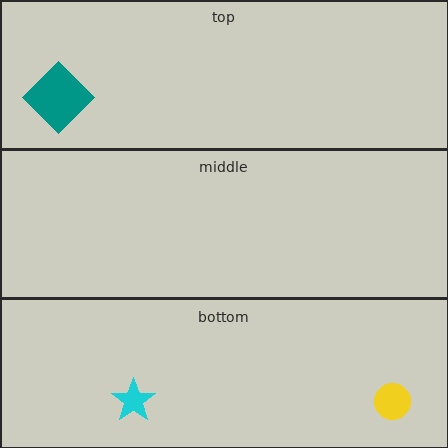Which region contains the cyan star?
The bottom region.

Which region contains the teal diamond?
The top region.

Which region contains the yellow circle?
The bottom region.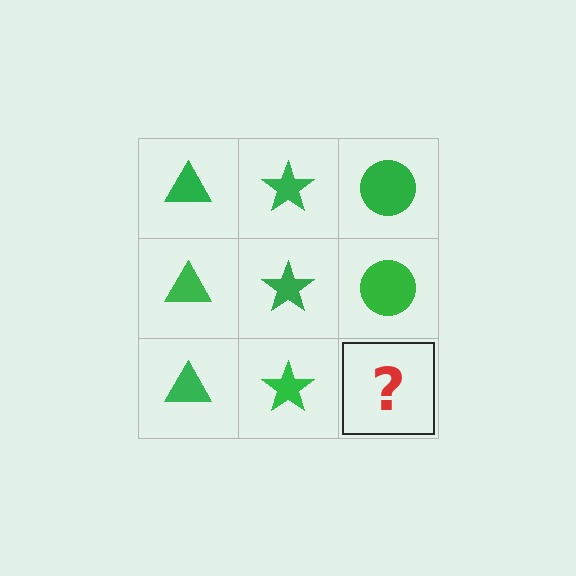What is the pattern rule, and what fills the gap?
The rule is that each column has a consistent shape. The gap should be filled with a green circle.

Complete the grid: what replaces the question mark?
The question mark should be replaced with a green circle.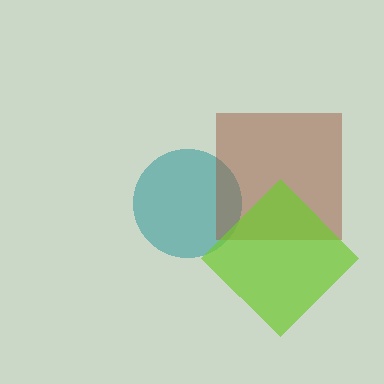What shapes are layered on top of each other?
The layered shapes are: a teal circle, a brown square, a lime diamond.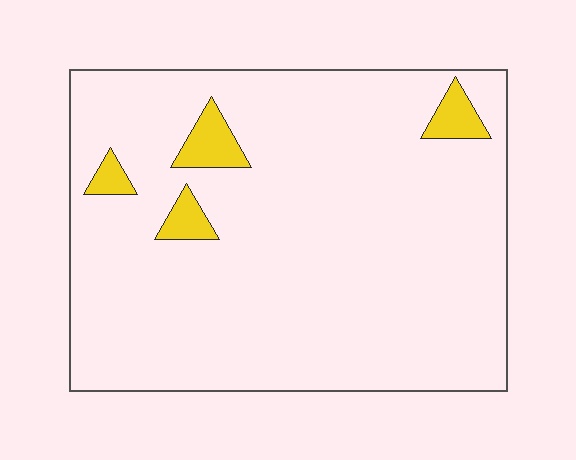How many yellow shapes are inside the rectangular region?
4.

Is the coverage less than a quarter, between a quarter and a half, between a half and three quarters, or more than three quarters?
Less than a quarter.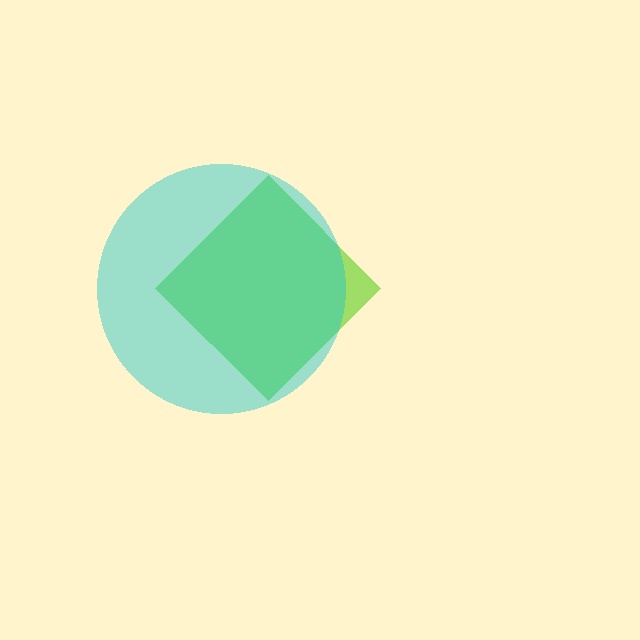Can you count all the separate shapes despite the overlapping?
Yes, there are 2 separate shapes.